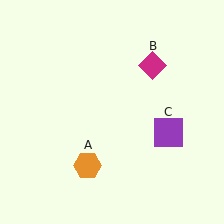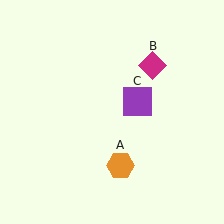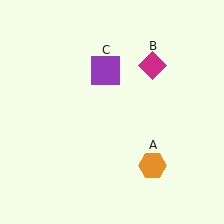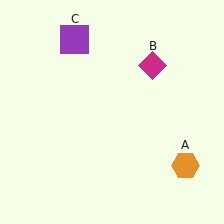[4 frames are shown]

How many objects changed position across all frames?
2 objects changed position: orange hexagon (object A), purple square (object C).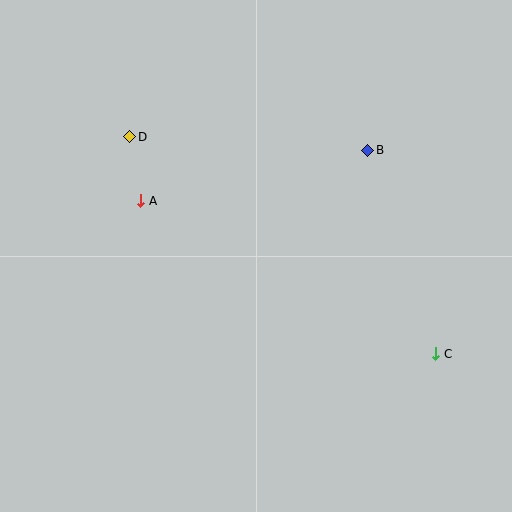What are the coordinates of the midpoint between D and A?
The midpoint between D and A is at (135, 169).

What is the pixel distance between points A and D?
The distance between A and D is 65 pixels.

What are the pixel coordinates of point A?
Point A is at (141, 201).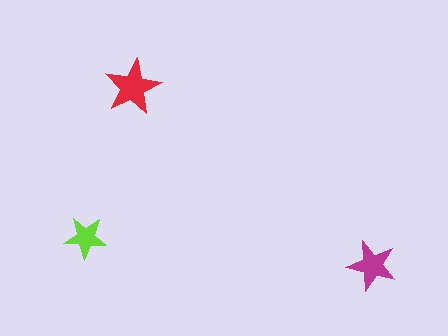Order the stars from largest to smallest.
the red one, the magenta one, the lime one.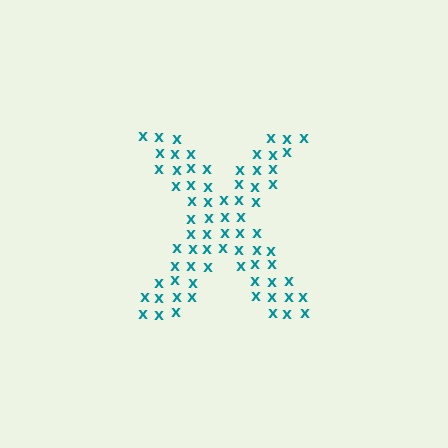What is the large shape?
The large shape is the letter X.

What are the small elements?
The small elements are letter X's.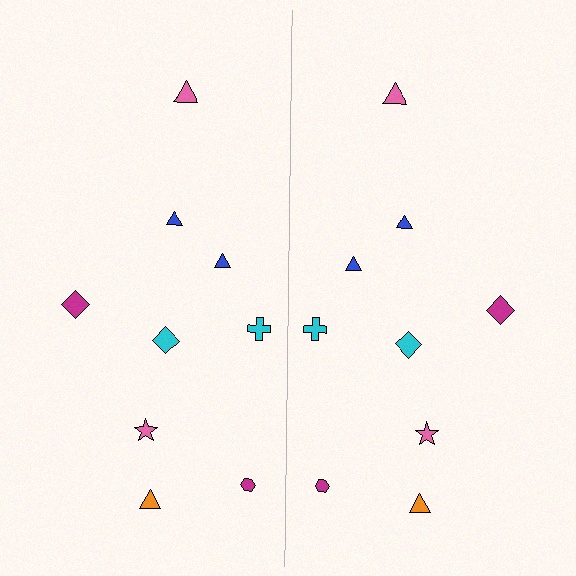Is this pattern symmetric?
Yes, this pattern has bilateral (reflection) symmetry.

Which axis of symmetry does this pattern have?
The pattern has a vertical axis of symmetry running through the center of the image.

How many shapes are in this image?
There are 18 shapes in this image.